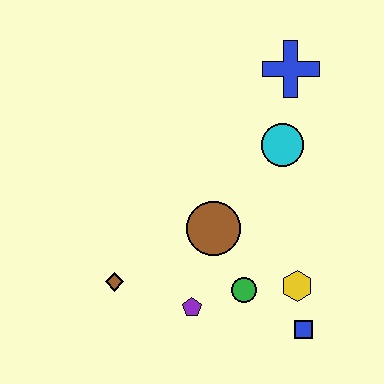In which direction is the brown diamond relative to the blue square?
The brown diamond is to the left of the blue square.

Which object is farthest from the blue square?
The blue cross is farthest from the blue square.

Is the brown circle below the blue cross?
Yes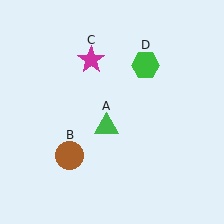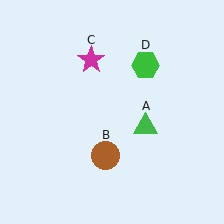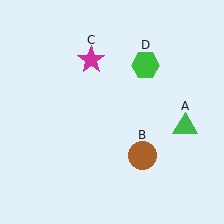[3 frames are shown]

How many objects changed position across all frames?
2 objects changed position: green triangle (object A), brown circle (object B).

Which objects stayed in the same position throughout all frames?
Magenta star (object C) and green hexagon (object D) remained stationary.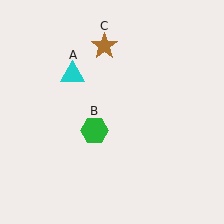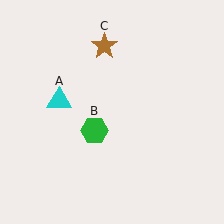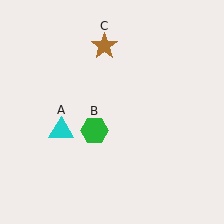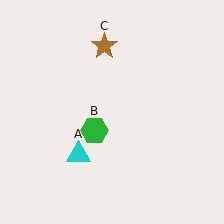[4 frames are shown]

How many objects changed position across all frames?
1 object changed position: cyan triangle (object A).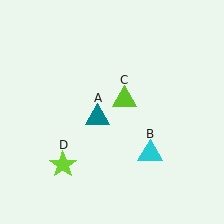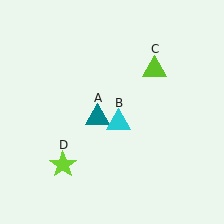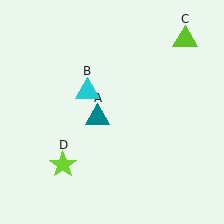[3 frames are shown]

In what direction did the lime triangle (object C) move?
The lime triangle (object C) moved up and to the right.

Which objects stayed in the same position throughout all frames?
Teal triangle (object A) and lime star (object D) remained stationary.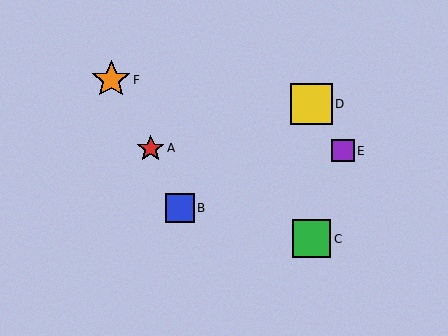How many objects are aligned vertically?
2 objects (C, D) are aligned vertically.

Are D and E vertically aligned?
No, D is at x≈312 and E is at x≈343.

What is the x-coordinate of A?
Object A is at x≈151.